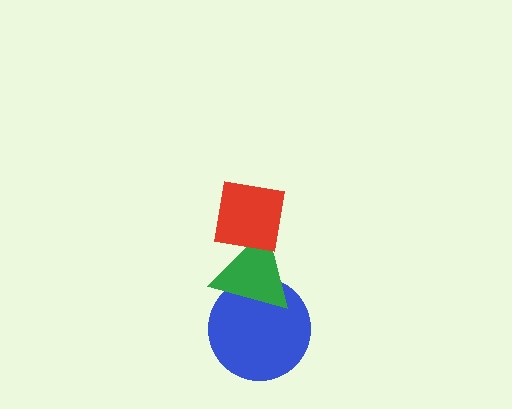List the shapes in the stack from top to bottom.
From top to bottom: the red square, the green triangle, the blue circle.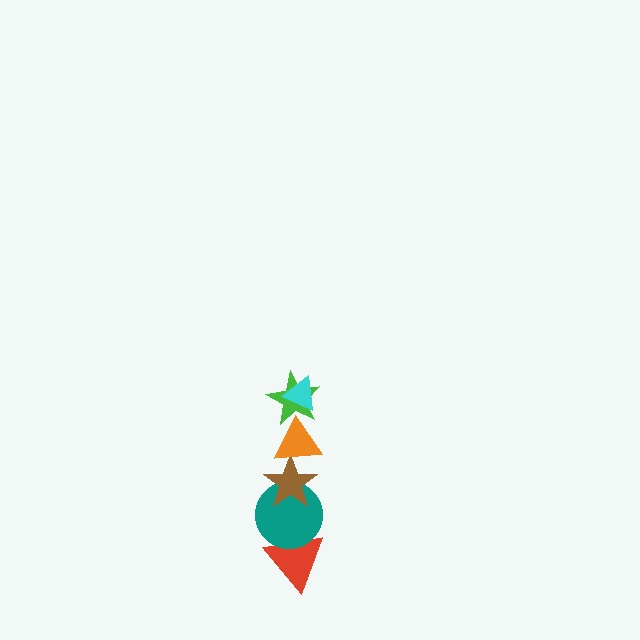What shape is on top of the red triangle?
The teal circle is on top of the red triangle.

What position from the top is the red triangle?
The red triangle is 6th from the top.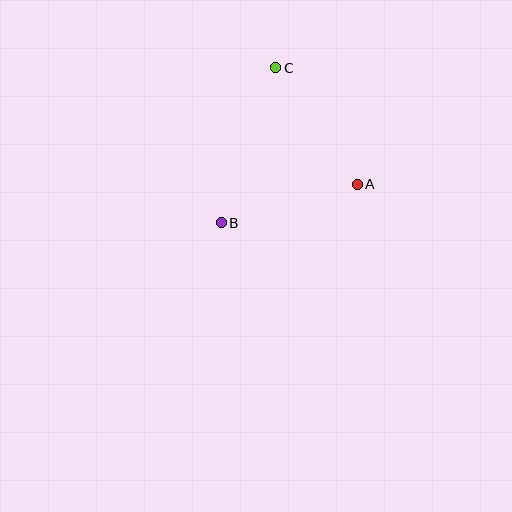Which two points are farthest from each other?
Points B and C are farthest from each other.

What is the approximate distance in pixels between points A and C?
The distance between A and C is approximately 142 pixels.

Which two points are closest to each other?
Points A and B are closest to each other.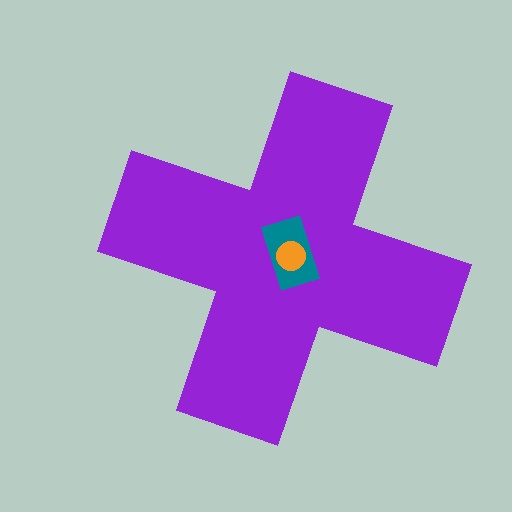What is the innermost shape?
The orange circle.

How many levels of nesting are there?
3.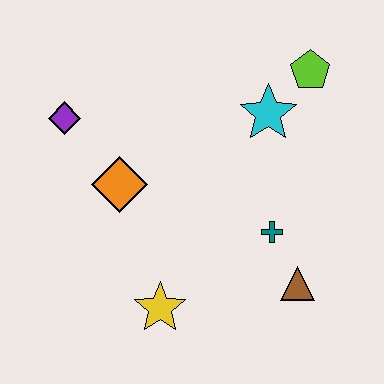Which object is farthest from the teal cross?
The purple diamond is farthest from the teal cross.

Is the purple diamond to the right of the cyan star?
No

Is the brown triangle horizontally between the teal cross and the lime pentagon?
Yes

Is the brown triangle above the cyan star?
No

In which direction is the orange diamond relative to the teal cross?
The orange diamond is to the left of the teal cross.